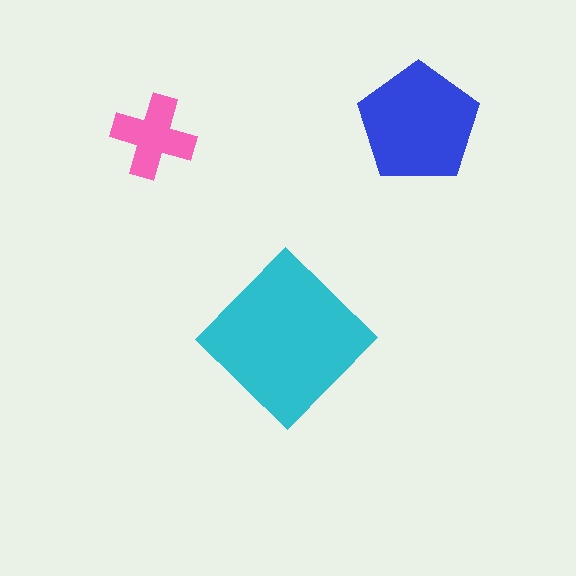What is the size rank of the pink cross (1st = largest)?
3rd.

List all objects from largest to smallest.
The cyan diamond, the blue pentagon, the pink cross.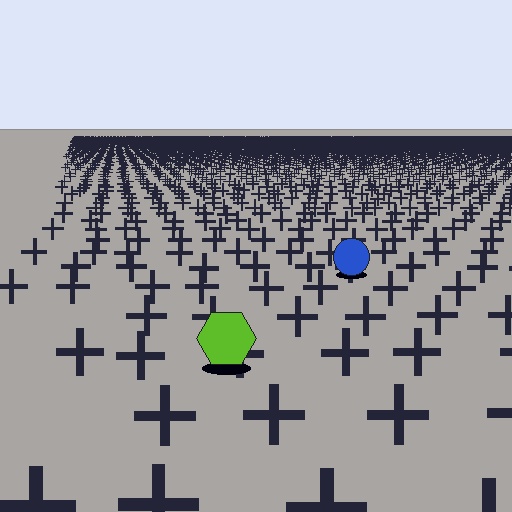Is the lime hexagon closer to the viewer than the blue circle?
Yes. The lime hexagon is closer — you can tell from the texture gradient: the ground texture is coarser near it.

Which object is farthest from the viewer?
The blue circle is farthest from the viewer. It appears smaller and the ground texture around it is denser.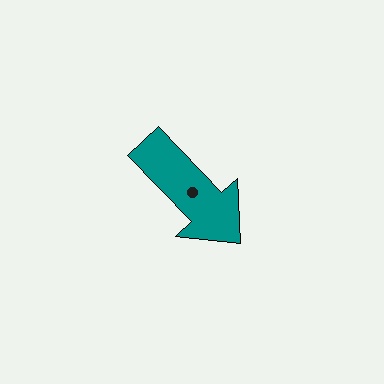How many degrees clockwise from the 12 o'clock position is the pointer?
Approximately 136 degrees.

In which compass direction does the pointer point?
Southeast.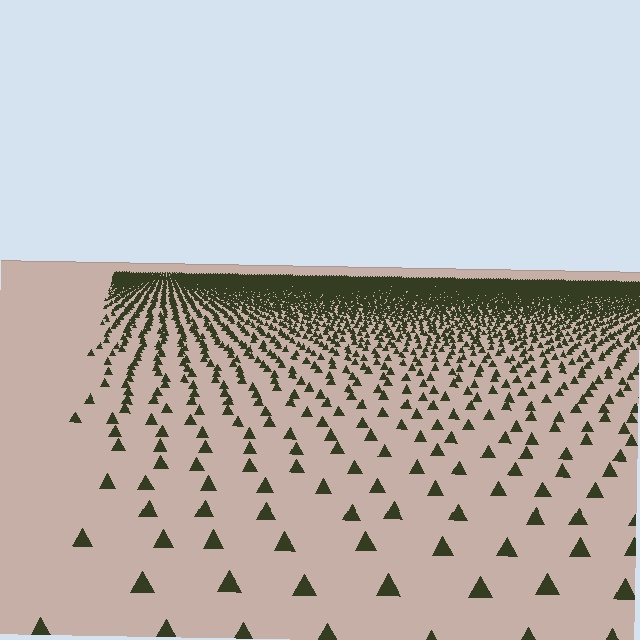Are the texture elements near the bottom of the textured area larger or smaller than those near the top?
Larger. Near the bottom, elements are closer to the viewer and appear at a bigger on-screen size.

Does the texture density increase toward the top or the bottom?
Density increases toward the top.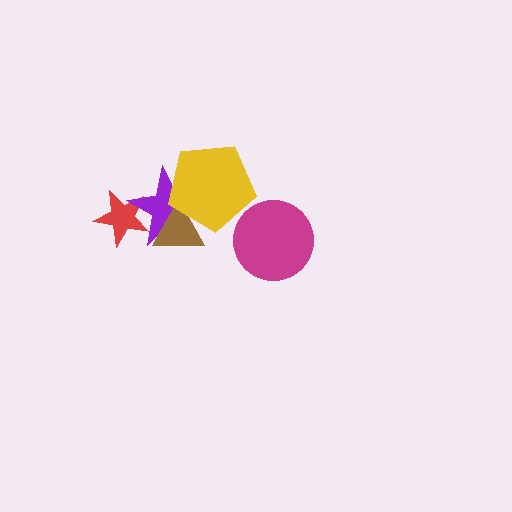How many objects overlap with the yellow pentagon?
2 objects overlap with the yellow pentagon.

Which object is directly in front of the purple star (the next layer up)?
The brown triangle is directly in front of the purple star.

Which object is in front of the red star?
The purple star is in front of the red star.